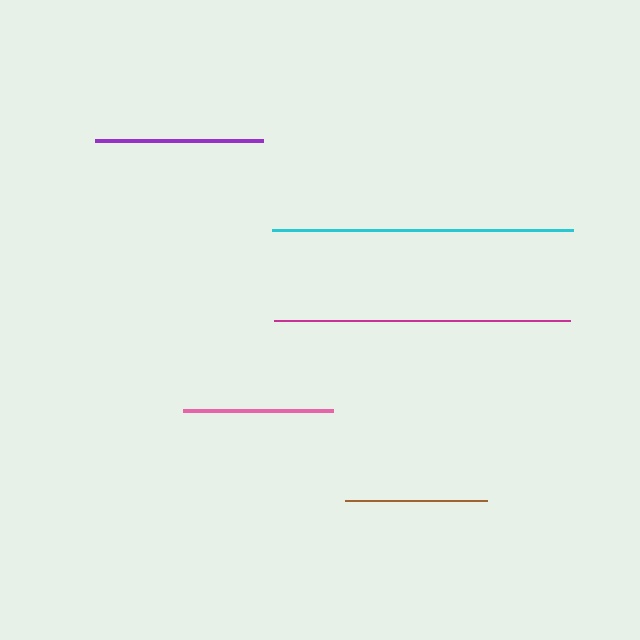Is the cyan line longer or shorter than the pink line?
The cyan line is longer than the pink line.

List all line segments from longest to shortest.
From longest to shortest: cyan, magenta, purple, pink, brown.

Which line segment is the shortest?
The brown line is the shortest at approximately 143 pixels.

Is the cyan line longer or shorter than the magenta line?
The cyan line is longer than the magenta line.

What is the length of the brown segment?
The brown segment is approximately 143 pixels long.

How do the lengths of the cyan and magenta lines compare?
The cyan and magenta lines are approximately the same length.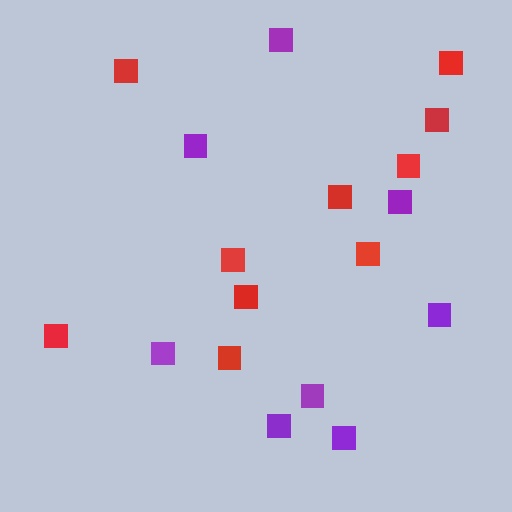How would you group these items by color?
There are 2 groups: one group of red squares (10) and one group of purple squares (8).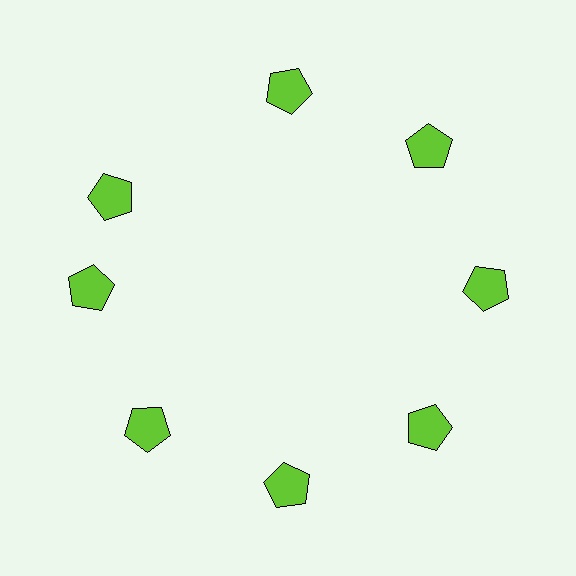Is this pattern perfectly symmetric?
No. The 8 lime pentagons are arranged in a ring, but one element near the 10 o'clock position is rotated out of alignment along the ring, breaking the 8-fold rotational symmetry.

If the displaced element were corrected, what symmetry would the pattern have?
It would have 8-fold rotational symmetry — the pattern would map onto itself every 45 degrees.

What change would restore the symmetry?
The symmetry would be restored by rotating it back into even spacing with its neighbors so that all 8 pentagons sit at equal angles and equal distance from the center.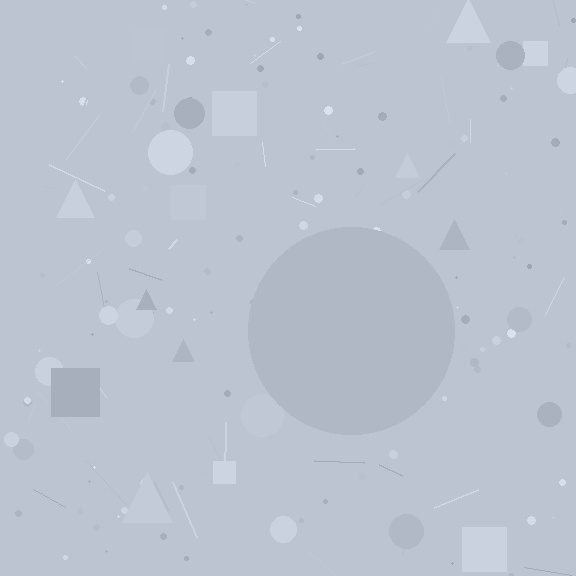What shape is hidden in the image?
A circle is hidden in the image.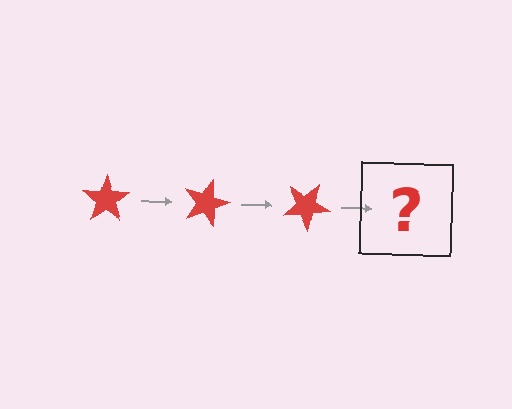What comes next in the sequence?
The next element should be a red star rotated 45 degrees.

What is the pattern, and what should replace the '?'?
The pattern is that the star rotates 15 degrees each step. The '?' should be a red star rotated 45 degrees.